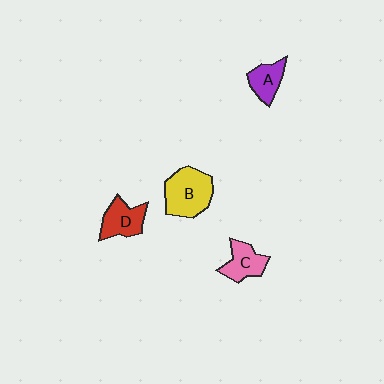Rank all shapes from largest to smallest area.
From largest to smallest: B (yellow), D (red), C (pink), A (purple).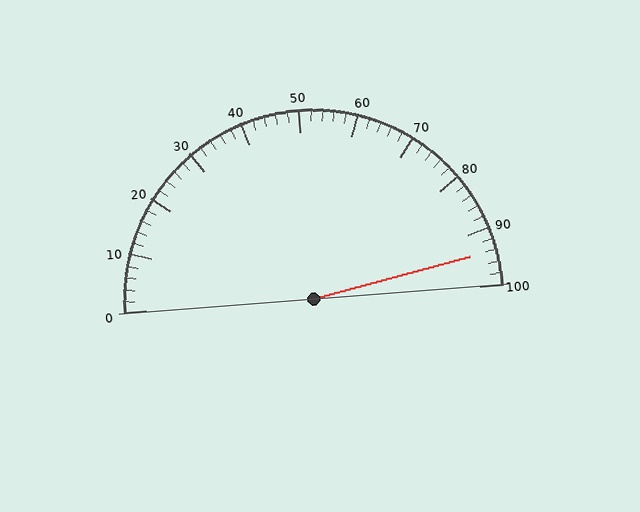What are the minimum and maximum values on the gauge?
The gauge ranges from 0 to 100.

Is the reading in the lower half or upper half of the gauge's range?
The reading is in the upper half of the range (0 to 100).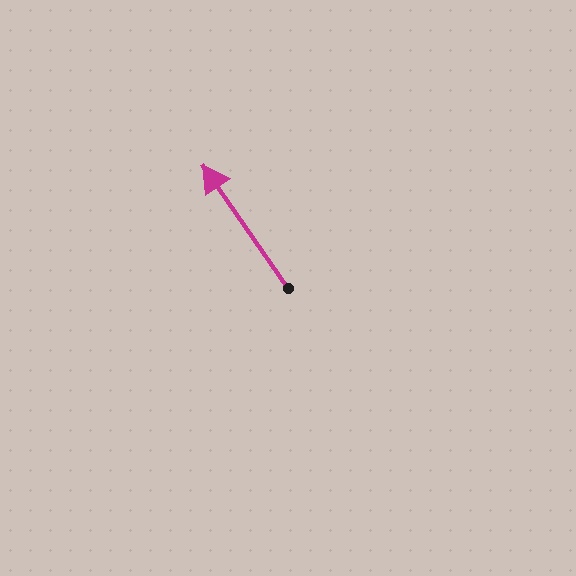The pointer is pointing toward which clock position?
Roughly 11 o'clock.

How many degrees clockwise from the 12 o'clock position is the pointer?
Approximately 325 degrees.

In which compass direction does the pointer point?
Northwest.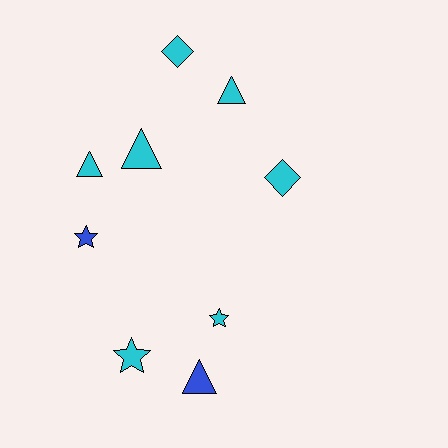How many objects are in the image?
There are 9 objects.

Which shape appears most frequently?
Triangle, with 4 objects.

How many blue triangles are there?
There is 1 blue triangle.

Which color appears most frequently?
Cyan, with 7 objects.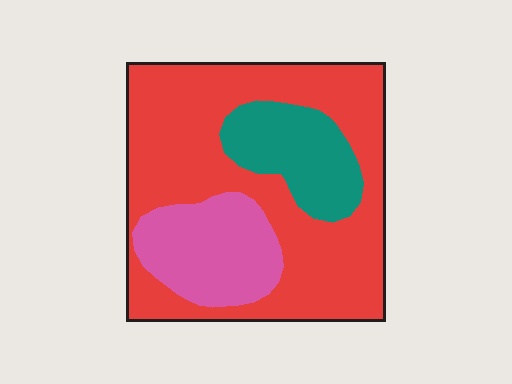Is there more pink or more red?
Red.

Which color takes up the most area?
Red, at roughly 65%.